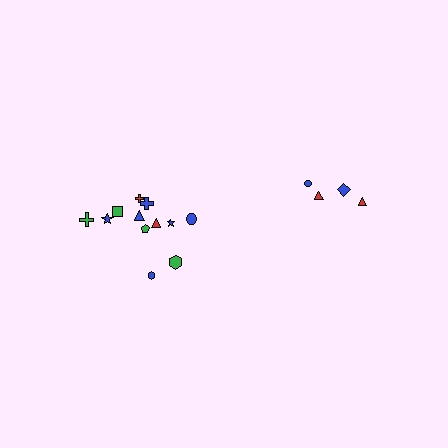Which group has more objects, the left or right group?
The left group.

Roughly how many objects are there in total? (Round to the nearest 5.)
Roughly 15 objects in total.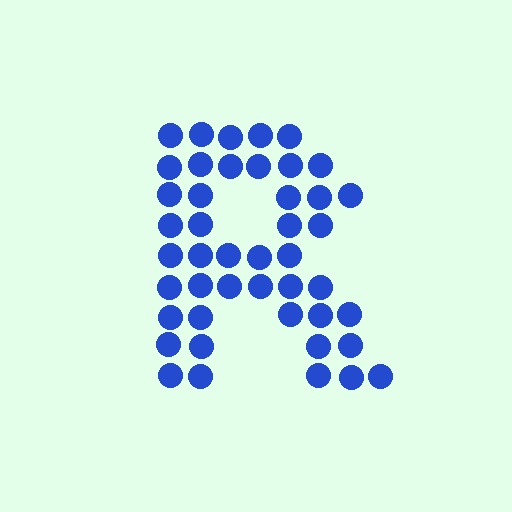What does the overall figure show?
The overall figure shows the letter R.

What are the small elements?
The small elements are circles.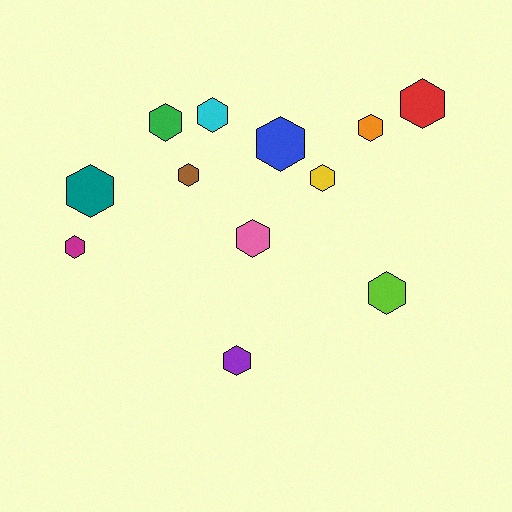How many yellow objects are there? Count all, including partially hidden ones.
There is 1 yellow object.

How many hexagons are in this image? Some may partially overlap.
There are 12 hexagons.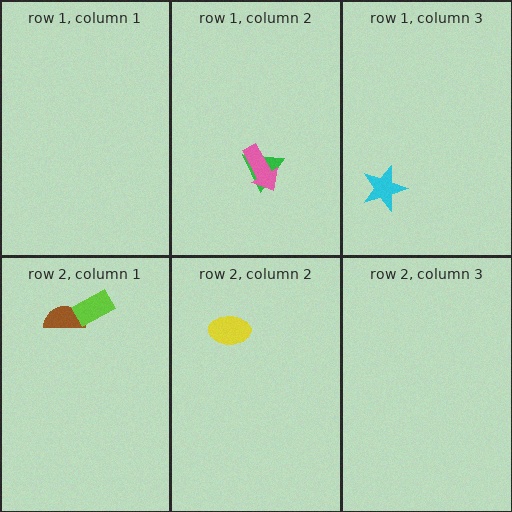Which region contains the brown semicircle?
The row 2, column 1 region.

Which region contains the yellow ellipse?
The row 2, column 2 region.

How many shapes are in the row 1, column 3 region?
1.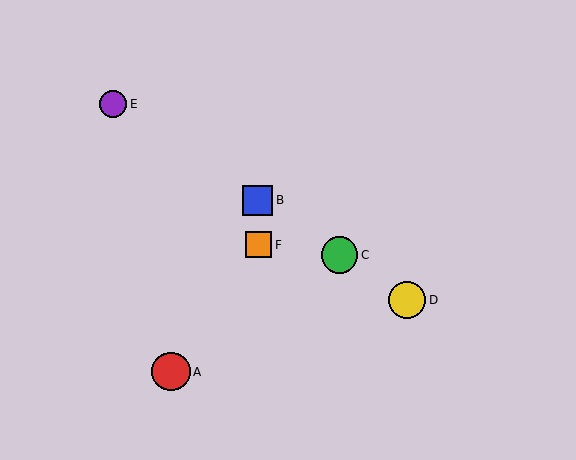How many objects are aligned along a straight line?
4 objects (B, C, D, E) are aligned along a straight line.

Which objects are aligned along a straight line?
Objects B, C, D, E are aligned along a straight line.